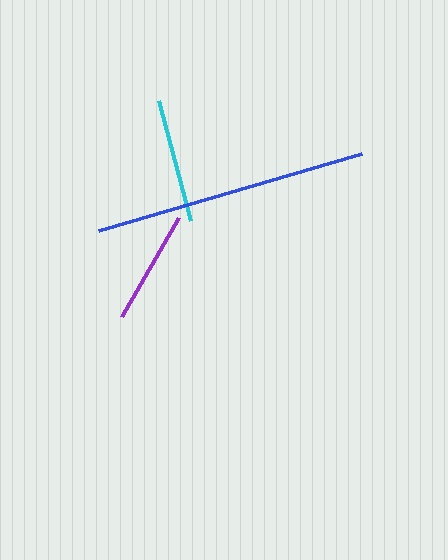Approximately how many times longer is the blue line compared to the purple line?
The blue line is approximately 2.4 times the length of the purple line.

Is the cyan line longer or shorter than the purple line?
The cyan line is longer than the purple line.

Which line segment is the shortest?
The purple line is the shortest at approximately 113 pixels.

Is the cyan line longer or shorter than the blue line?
The blue line is longer than the cyan line.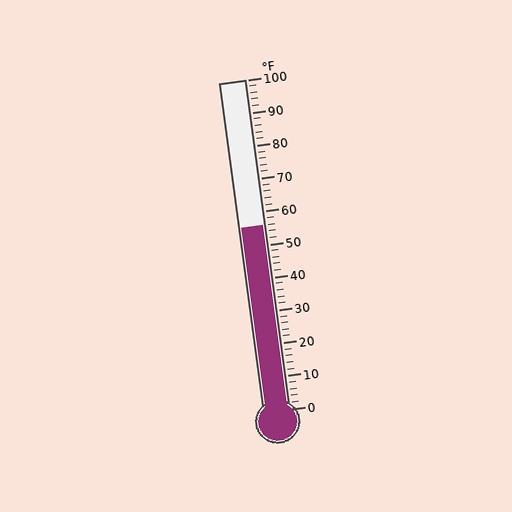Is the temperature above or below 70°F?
The temperature is below 70°F.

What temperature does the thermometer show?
The thermometer shows approximately 56°F.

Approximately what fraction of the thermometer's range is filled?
The thermometer is filled to approximately 55% of its range.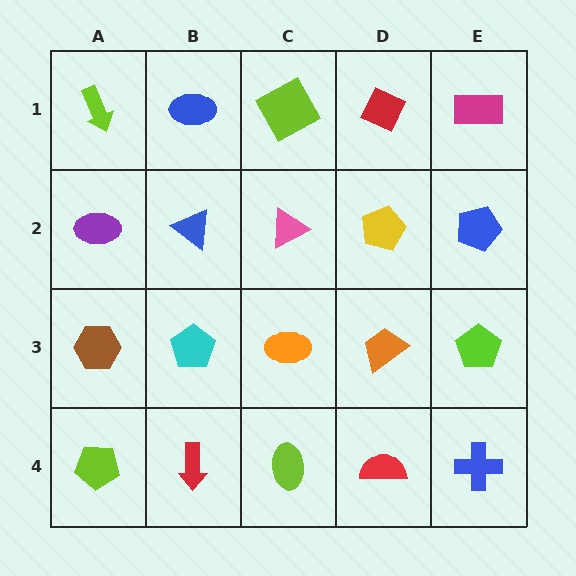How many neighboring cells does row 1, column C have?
3.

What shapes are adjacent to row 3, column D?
A yellow pentagon (row 2, column D), a red semicircle (row 4, column D), an orange ellipse (row 3, column C), a lime pentagon (row 3, column E).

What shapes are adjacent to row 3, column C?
A pink triangle (row 2, column C), a lime ellipse (row 4, column C), a cyan pentagon (row 3, column B), an orange trapezoid (row 3, column D).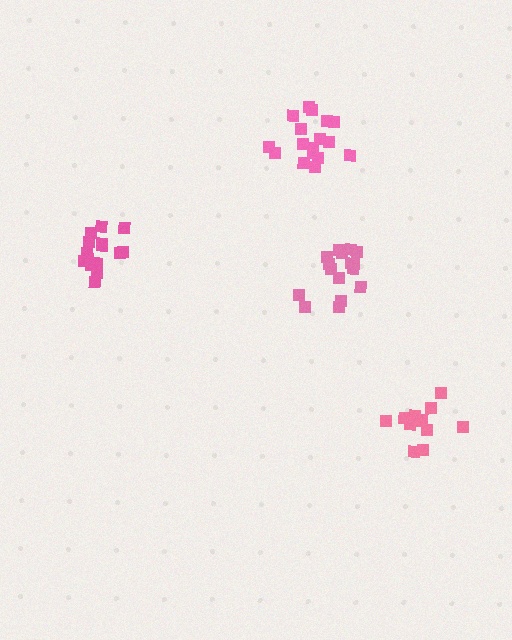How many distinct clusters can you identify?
There are 4 distinct clusters.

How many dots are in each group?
Group 1: 17 dots, Group 2: 12 dots, Group 3: 15 dots, Group 4: 16 dots (60 total).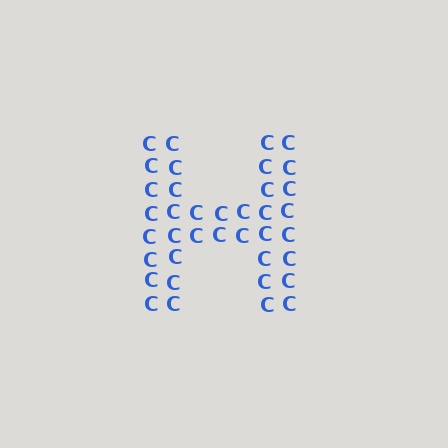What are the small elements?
The small elements are letter C's.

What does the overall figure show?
The overall figure shows the letter H.